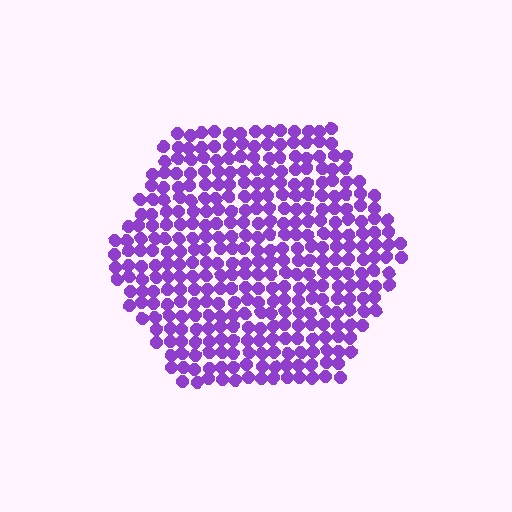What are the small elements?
The small elements are circles.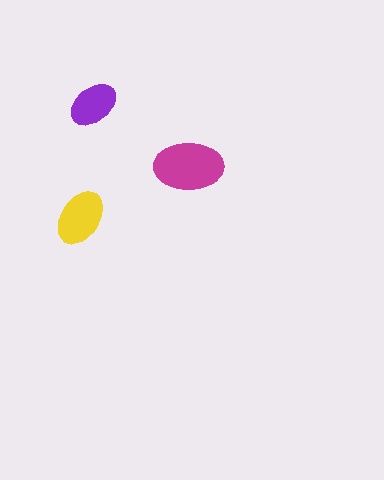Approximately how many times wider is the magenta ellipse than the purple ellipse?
About 1.5 times wider.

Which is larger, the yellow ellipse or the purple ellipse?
The yellow one.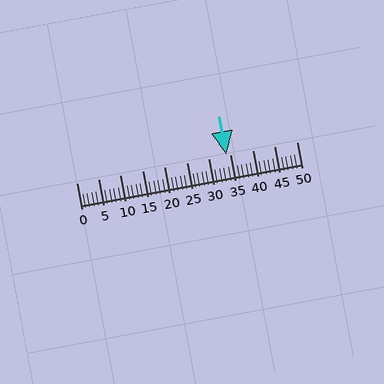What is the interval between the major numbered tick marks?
The major tick marks are spaced 5 units apart.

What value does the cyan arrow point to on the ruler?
The cyan arrow points to approximately 34.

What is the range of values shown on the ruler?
The ruler shows values from 0 to 50.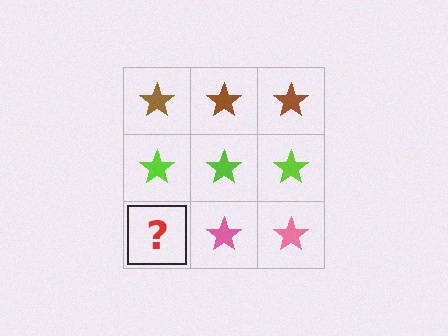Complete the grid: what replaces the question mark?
The question mark should be replaced with a pink star.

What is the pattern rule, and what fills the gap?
The rule is that each row has a consistent color. The gap should be filled with a pink star.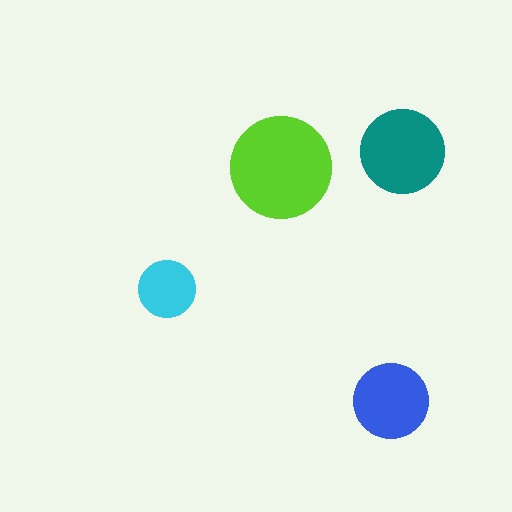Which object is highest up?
The teal circle is topmost.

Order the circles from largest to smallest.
the lime one, the teal one, the blue one, the cyan one.